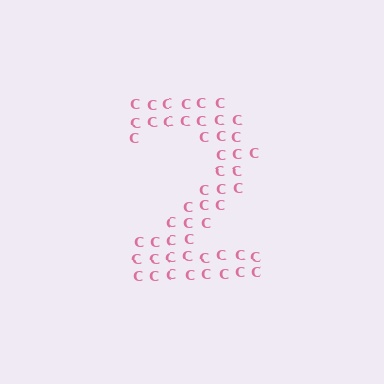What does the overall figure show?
The overall figure shows the digit 2.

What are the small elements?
The small elements are letter C's.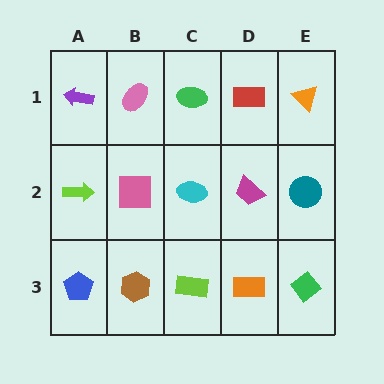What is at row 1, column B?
A pink ellipse.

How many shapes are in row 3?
5 shapes.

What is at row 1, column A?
A purple arrow.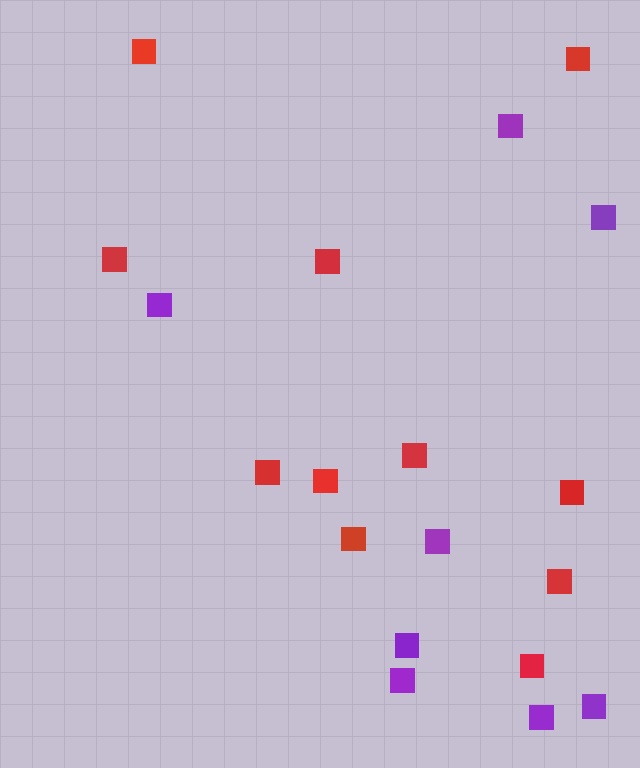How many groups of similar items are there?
There are 2 groups: one group of red squares (11) and one group of purple squares (8).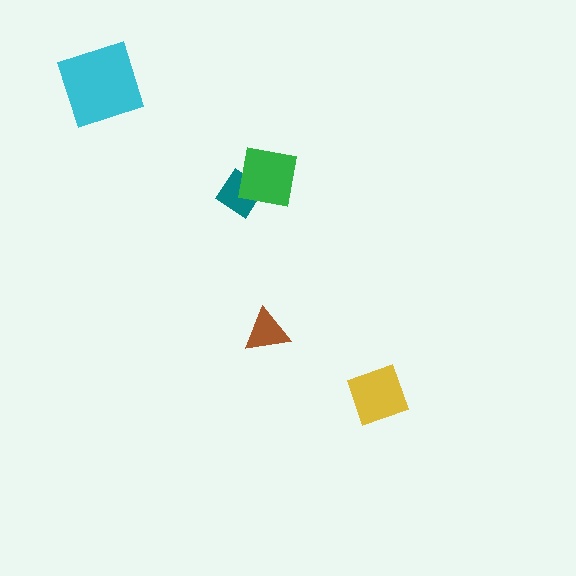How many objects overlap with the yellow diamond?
0 objects overlap with the yellow diamond.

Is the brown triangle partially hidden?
No, no other shape covers it.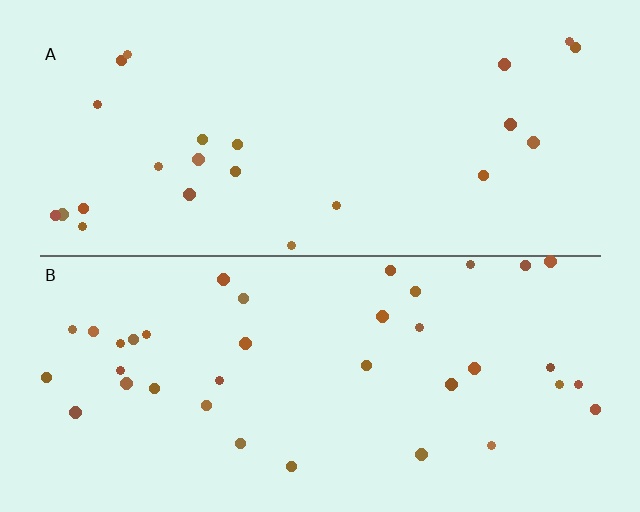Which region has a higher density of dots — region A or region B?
B (the bottom).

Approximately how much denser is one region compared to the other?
Approximately 1.6× — region B over region A.